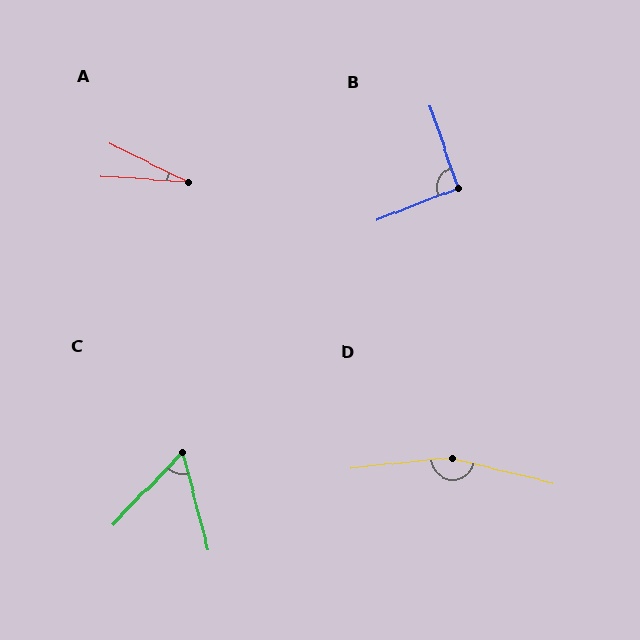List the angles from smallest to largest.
A (23°), C (59°), B (93°), D (160°).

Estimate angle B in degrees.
Approximately 93 degrees.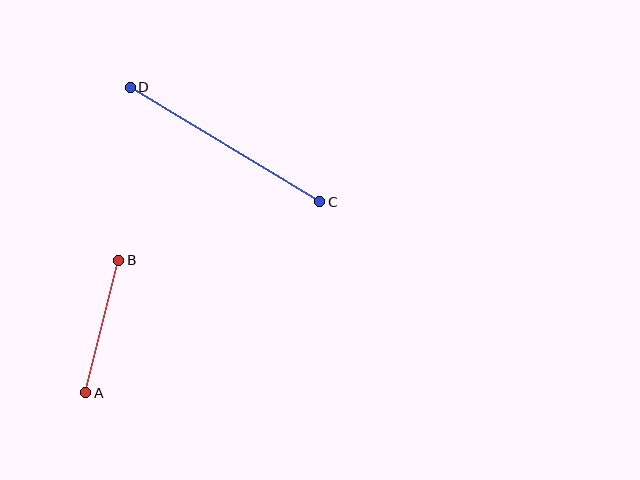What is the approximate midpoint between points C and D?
The midpoint is at approximately (225, 144) pixels.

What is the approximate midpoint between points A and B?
The midpoint is at approximately (102, 327) pixels.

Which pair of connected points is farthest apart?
Points C and D are farthest apart.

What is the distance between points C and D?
The distance is approximately 222 pixels.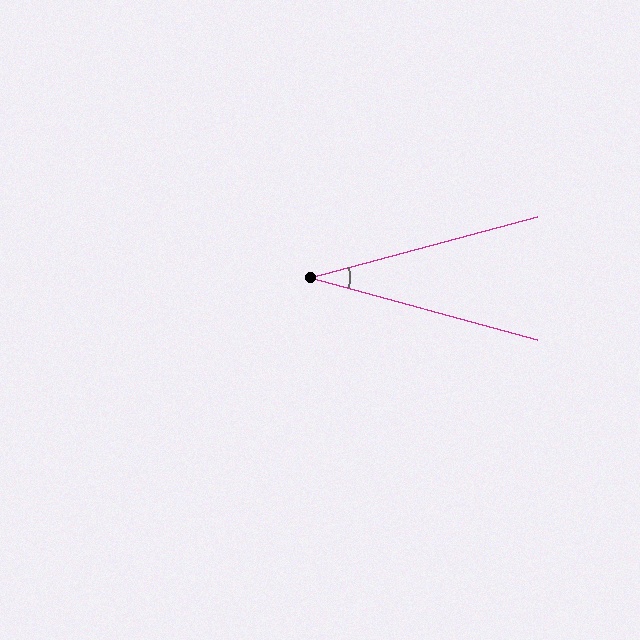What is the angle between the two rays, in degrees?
Approximately 30 degrees.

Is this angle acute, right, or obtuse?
It is acute.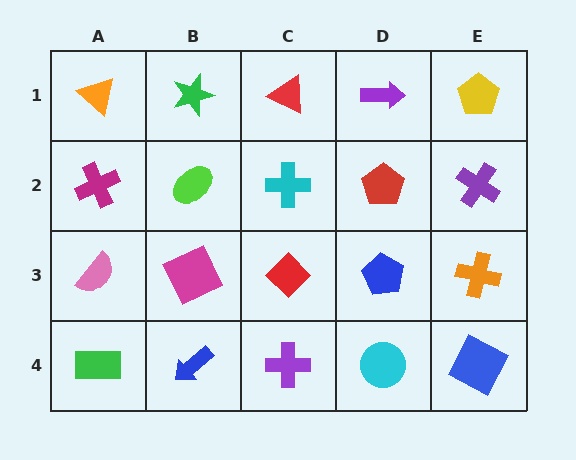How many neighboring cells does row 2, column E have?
3.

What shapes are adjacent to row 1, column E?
A purple cross (row 2, column E), a purple arrow (row 1, column D).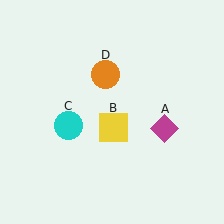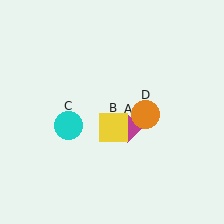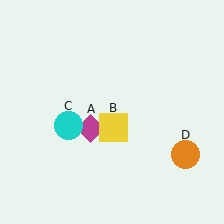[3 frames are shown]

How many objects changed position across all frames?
2 objects changed position: magenta diamond (object A), orange circle (object D).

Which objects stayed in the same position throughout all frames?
Yellow square (object B) and cyan circle (object C) remained stationary.